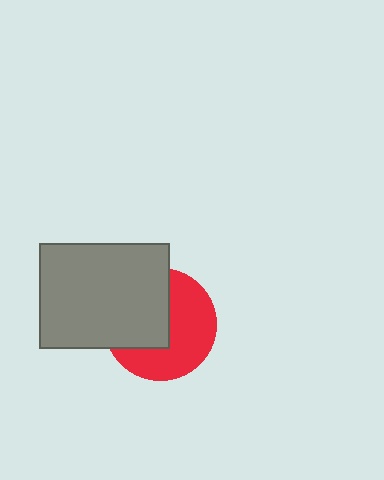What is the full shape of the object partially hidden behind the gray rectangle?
The partially hidden object is a red circle.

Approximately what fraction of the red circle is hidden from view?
Roughly 46% of the red circle is hidden behind the gray rectangle.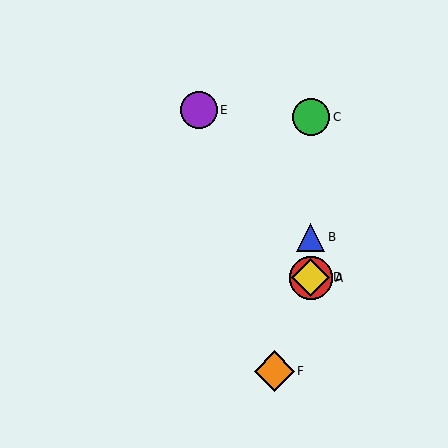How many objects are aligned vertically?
4 objects (A, B, C, D) are aligned vertically.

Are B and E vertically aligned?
No, B is at x≈311 and E is at x≈199.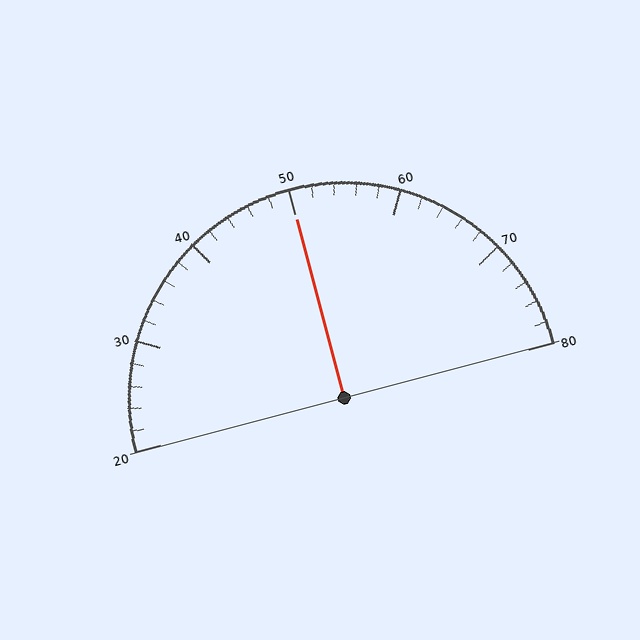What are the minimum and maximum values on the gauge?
The gauge ranges from 20 to 80.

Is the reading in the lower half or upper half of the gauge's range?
The reading is in the upper half of the range (20 to 80).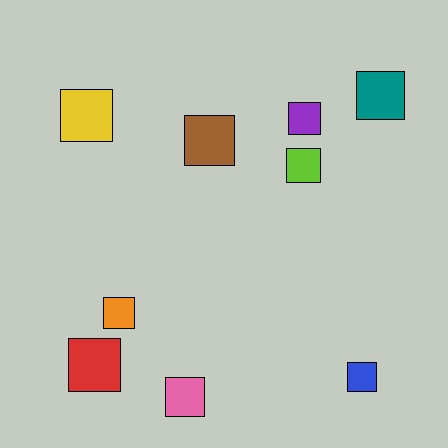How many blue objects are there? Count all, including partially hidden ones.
There is 1 blue object.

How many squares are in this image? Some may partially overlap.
There are 9 squares.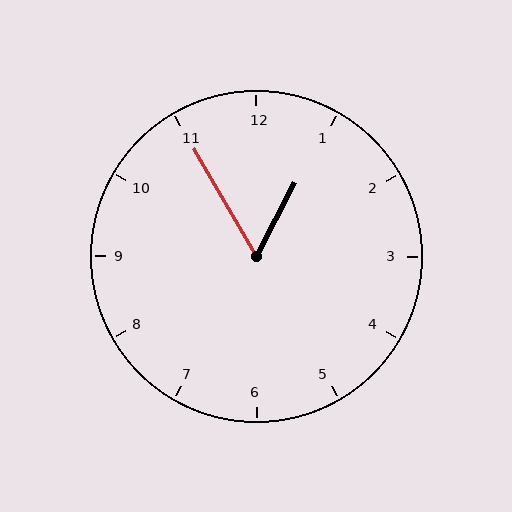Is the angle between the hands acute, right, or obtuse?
It is acute.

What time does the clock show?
12:55.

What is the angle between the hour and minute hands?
Approximately 58 degrees.